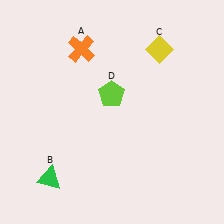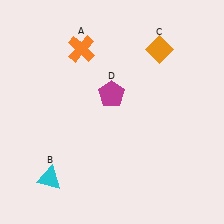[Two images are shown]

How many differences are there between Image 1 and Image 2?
There are 3 differences between the two images.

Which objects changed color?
B changed from green to cyan. C changed from yellow to orange. D changed from lime to magenta.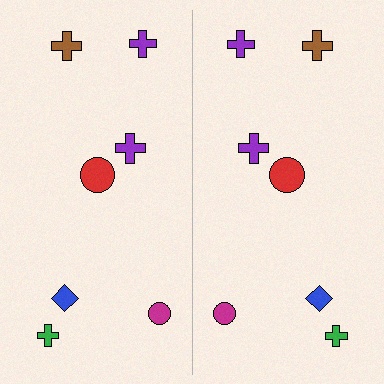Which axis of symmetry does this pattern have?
The pattern has a vertical axis of symmetry running through the center of the image.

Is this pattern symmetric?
Yes, this pattern has bilateral (reflection) symmetry.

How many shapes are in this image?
There are 14 shapes in this image.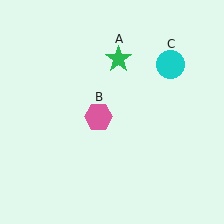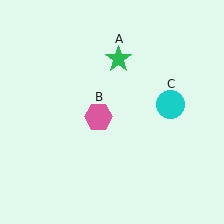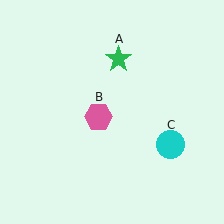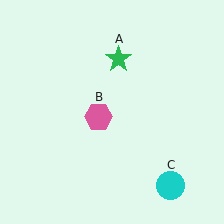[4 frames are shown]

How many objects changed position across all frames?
1 object changed position: cyan circle (object C).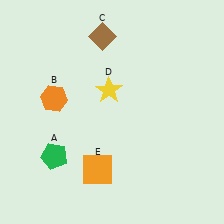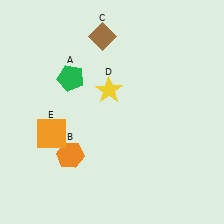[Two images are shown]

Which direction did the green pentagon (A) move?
The green pentagon (A) moved up.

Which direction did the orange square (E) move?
The orange square (E) moved left.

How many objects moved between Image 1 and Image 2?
3 objects moved between the two images.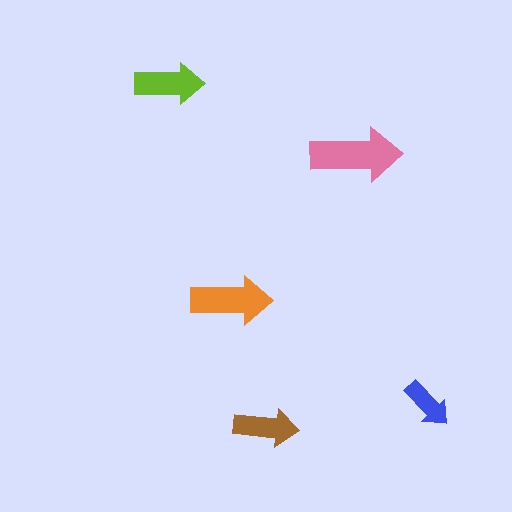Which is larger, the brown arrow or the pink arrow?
The pink one.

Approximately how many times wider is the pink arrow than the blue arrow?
About 2 times wider.